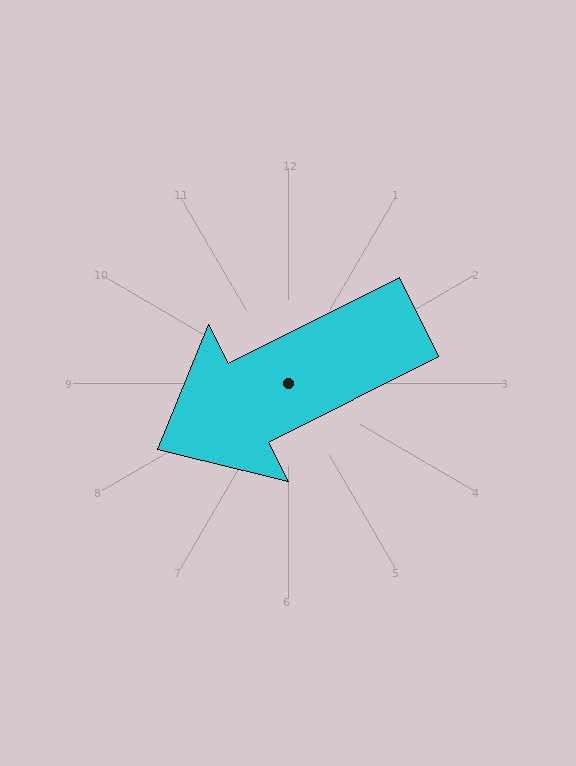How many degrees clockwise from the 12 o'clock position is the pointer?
Approximately 243 degrees.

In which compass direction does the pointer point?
Southwest.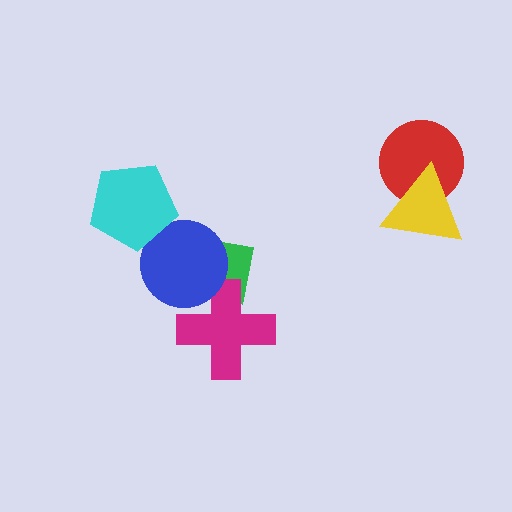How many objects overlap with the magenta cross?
2 objects overlap with the magenta cross.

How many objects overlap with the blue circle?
3 objects overlap with the blue circle.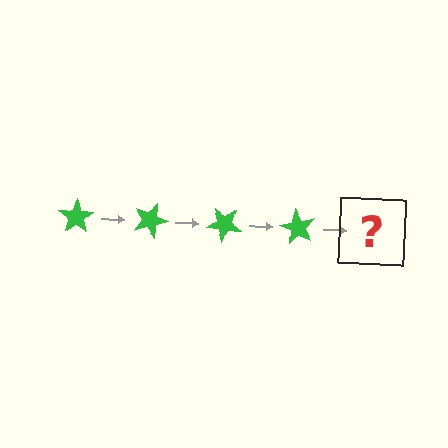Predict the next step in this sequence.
The next step is a green star rotated 80 degrees.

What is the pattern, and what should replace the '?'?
The pattern is that the star rotates 20 degrees each step. The '?' should be a green star rotated 80 degrees.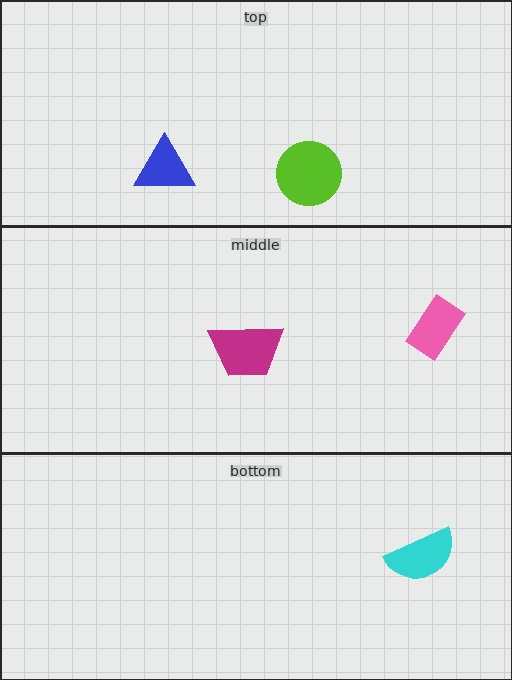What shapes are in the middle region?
The pink rectangle, the magenta trapezoid.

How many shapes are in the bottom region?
1.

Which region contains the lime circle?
The top region.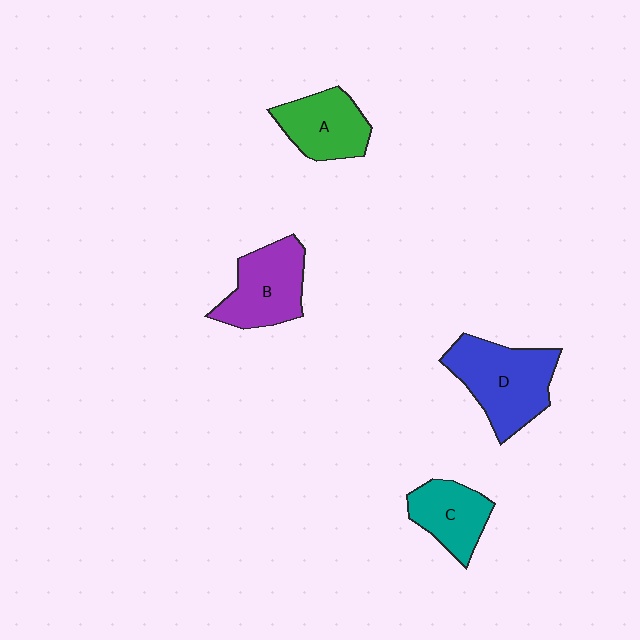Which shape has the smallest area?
Shape C (teal).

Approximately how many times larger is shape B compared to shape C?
Approximately 1.3 times.